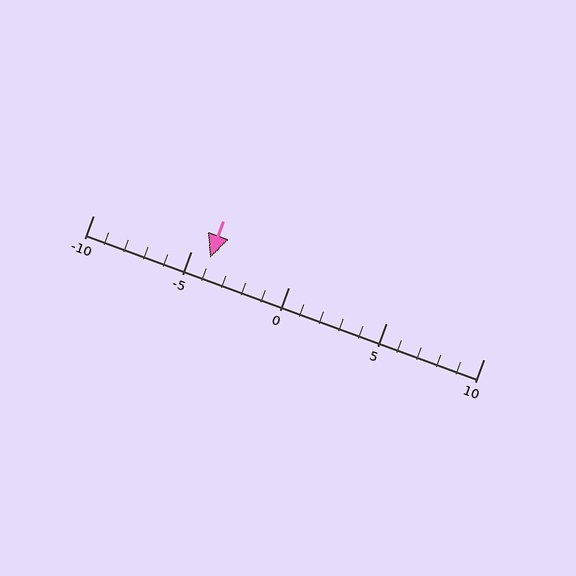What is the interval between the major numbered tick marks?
The major tick marks are spaced 5 units apart.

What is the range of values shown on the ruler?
The ruler shows values from -10 to 10.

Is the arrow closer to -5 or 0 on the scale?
The arrow is closer to -5.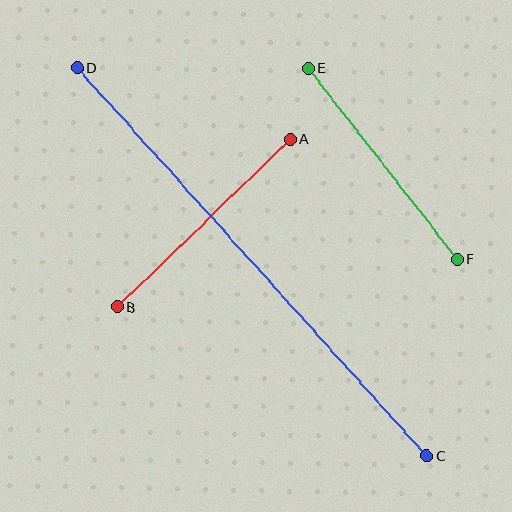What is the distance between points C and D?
The distance is approximately 523 pixels.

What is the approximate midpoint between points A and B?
The midpoint is at approximately (204, 223) pixels.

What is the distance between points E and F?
The distance is approximately 242 pixels.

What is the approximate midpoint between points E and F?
The midpoint is at approximately (383, 164) pixels.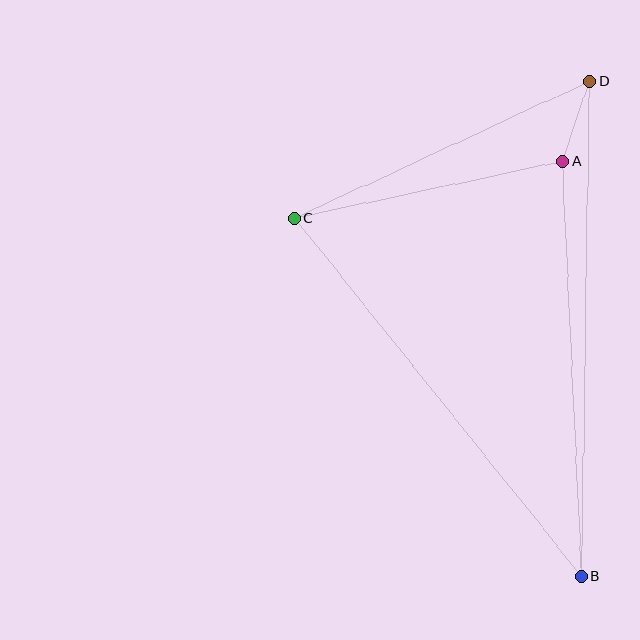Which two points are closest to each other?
Points A and D are closest to each other.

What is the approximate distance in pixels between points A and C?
The distance between A and C is approximately 274 pixels.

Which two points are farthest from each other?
Points B and D are farthest from each other.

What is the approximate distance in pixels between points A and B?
The distance between A and B is approximately 416 pixels.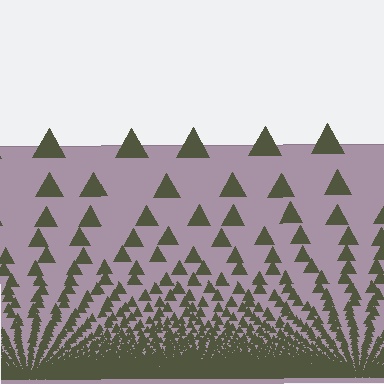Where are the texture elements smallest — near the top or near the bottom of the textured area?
Near the bottom.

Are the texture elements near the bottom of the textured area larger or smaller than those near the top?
Smaller. The gradient is inverted — elements near the bottom are smaller and denser.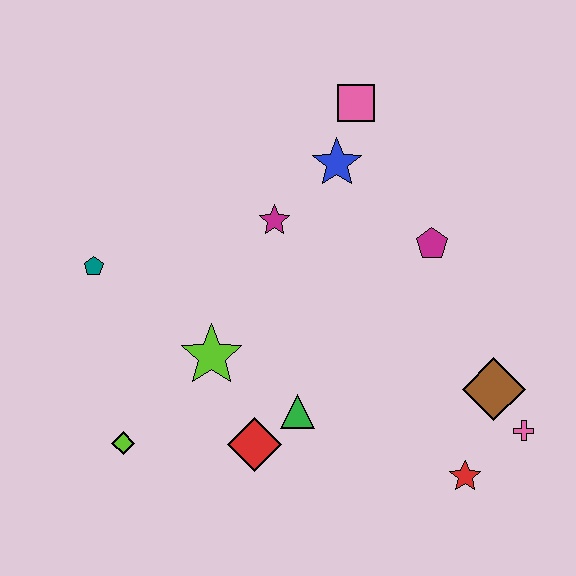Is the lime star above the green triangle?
Yes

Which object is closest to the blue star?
The pink square is closest to the blue star.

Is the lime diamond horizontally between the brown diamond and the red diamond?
No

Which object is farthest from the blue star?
The lime diamond is farthest from the blue star.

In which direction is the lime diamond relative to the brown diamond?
The lime diamond is to the left of the brown diamond.